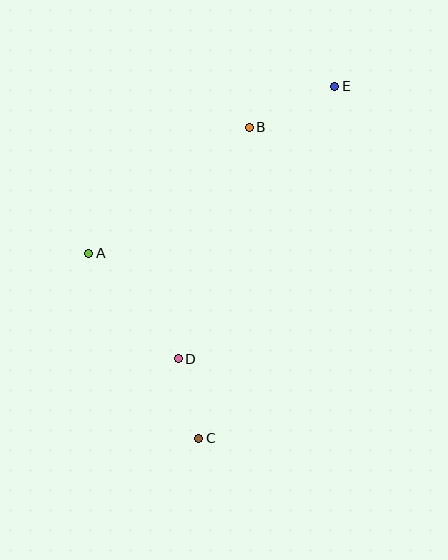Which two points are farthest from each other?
Points C and E are farthest from each other.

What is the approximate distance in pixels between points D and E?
The distance between D and E is approximately 314 pixels.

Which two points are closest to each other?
Points C and D are closest to each other.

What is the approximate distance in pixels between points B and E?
The distance between B and E is approximately 95 pixels.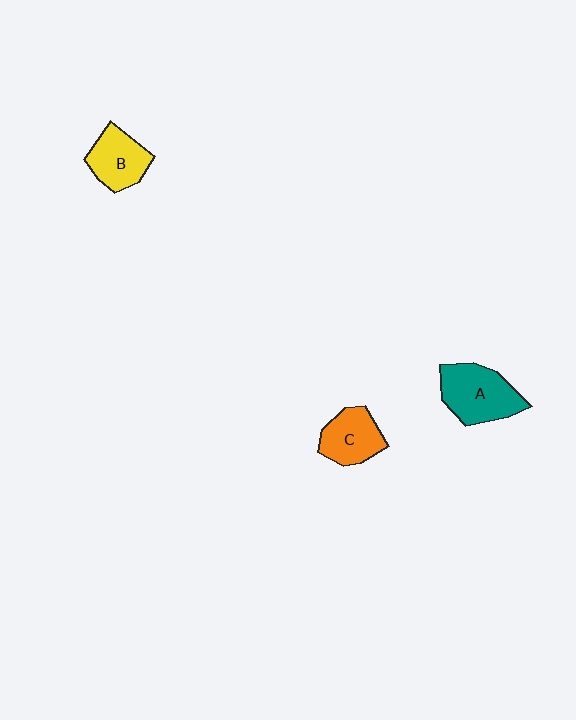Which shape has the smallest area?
Shape C (orange).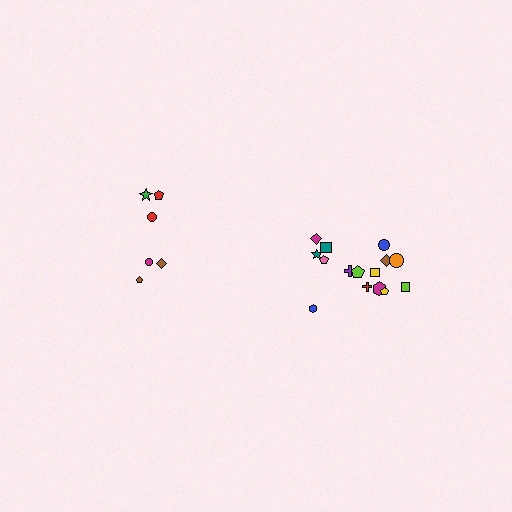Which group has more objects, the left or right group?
The right group.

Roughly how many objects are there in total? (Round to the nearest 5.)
Roughly 20 objects in total.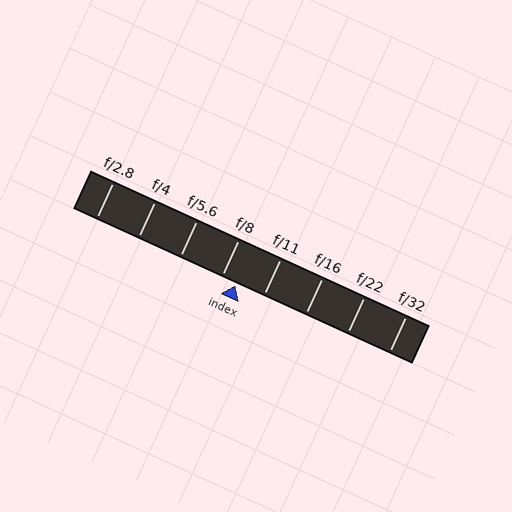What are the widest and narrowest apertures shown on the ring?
The widest aperture shown is f/2.8 and the narrowest is f/32.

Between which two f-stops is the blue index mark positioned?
The index mark is between f/8 and f/11.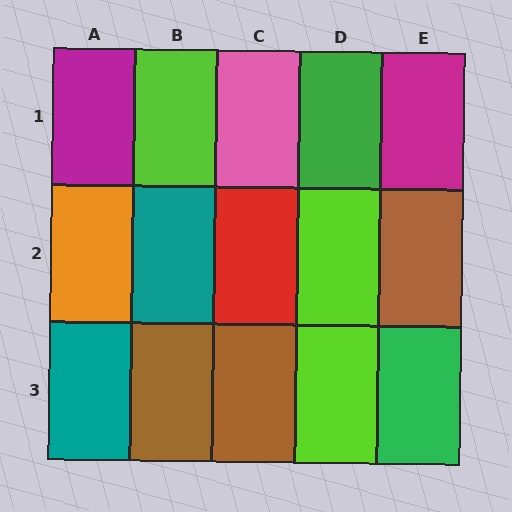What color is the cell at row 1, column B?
Lime.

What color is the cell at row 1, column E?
Magenta.